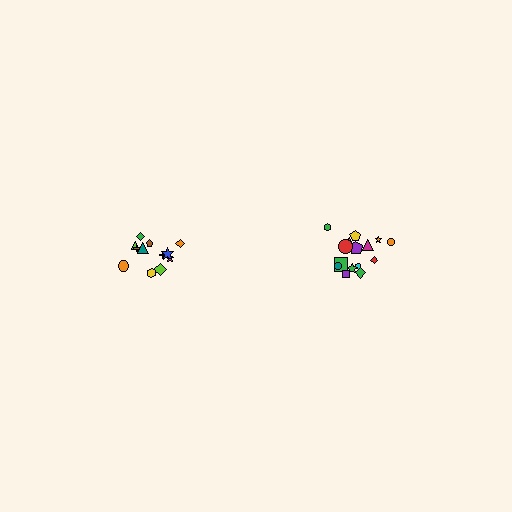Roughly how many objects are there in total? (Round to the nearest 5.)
Roughly 25 objects in total.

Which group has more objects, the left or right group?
The right group.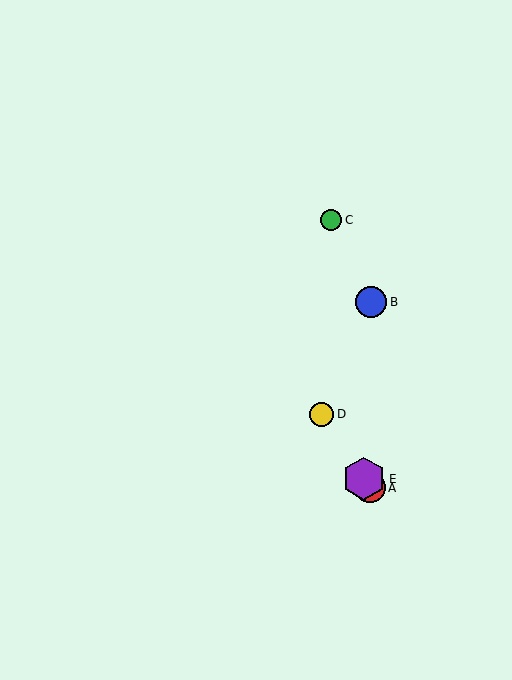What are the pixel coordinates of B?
Object B is at (371, 302).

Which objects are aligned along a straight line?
Objects A, D, E are aligned along a straight line.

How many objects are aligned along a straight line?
3 objects (A, D, E) are aligned along a straight line.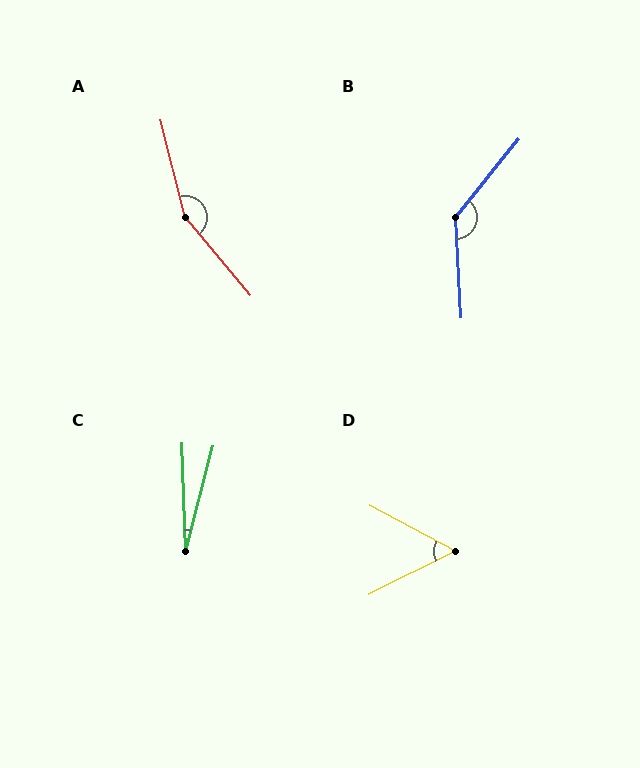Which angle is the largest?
A, at approximately 154 degrees.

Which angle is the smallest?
C, at approximately 16 degrees.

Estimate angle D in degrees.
Approximately 55 degrees.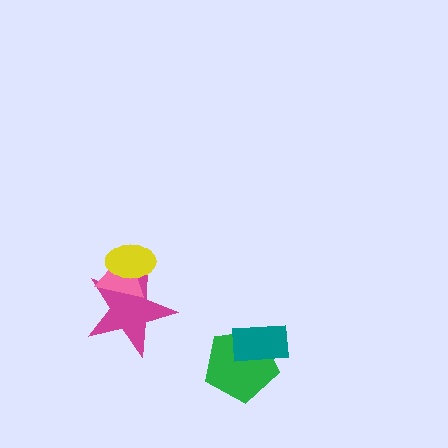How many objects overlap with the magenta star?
2 objects overlap with the magenta star.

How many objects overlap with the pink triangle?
2 objects overlap with the pink triangle.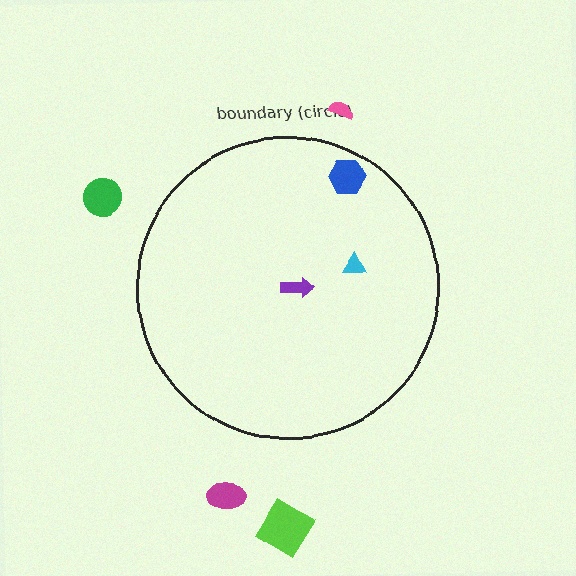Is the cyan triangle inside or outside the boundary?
Inside.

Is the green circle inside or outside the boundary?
Outside.